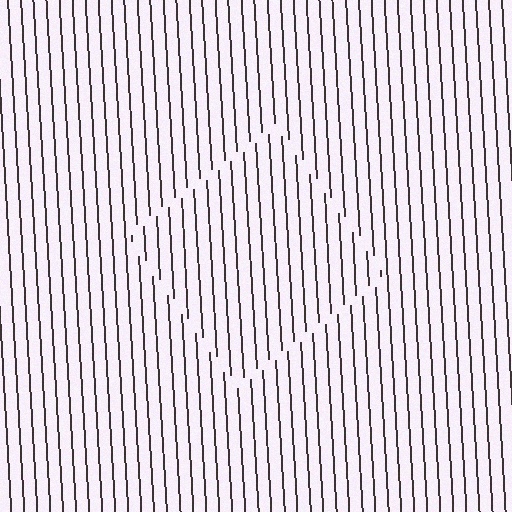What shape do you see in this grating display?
An illusory square. The interior of the shape contains the same grating, shifted by half a period — the contour is defined by the phase discontinuity where line-ends from the inner and outer gratings abut.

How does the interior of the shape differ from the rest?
The interior of the shape contains the same grating, shifted by half a period — the contour is defined by the phase discontinuity where line-ends from the inner and outer gratings abut.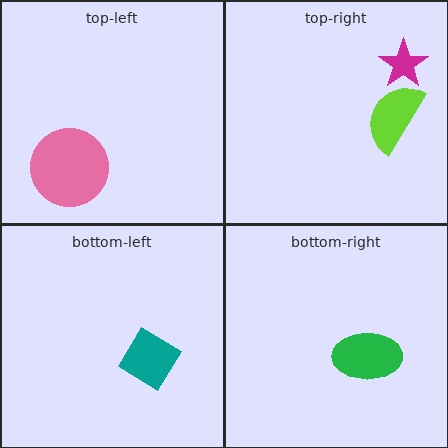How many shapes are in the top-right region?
2.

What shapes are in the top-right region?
The lime semicircle, the magenta star.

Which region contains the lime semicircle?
The top-right region.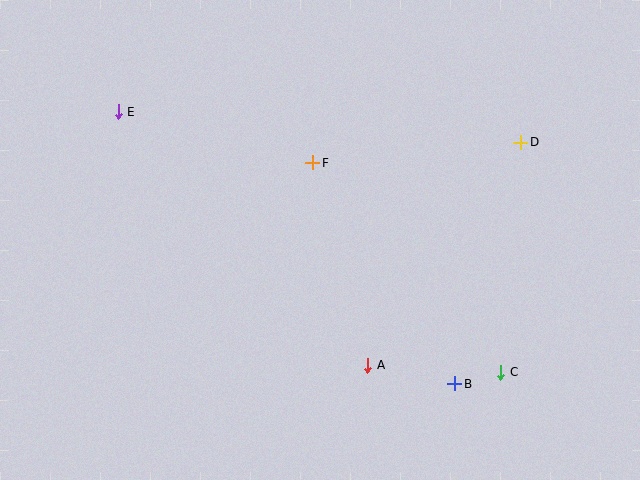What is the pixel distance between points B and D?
The distance between B and D is 251 pixels.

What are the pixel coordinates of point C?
Point C is at (501, 372).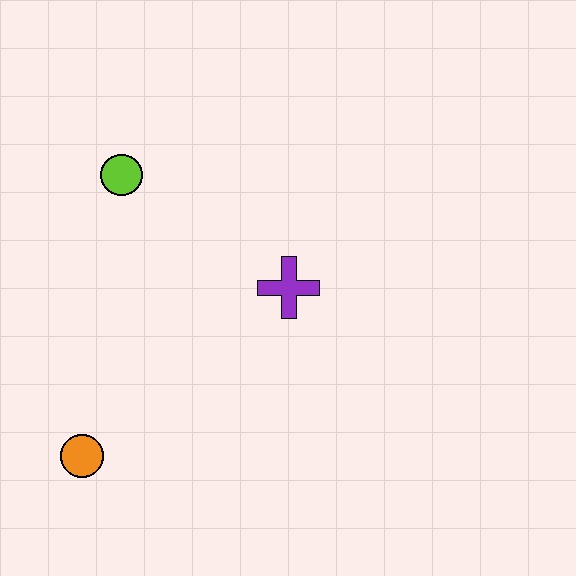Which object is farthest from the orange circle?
The lime circle is farthest from the orange circle.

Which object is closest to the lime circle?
The purple cross is closest to the lime circle.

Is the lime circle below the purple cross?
No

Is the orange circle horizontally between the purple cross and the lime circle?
No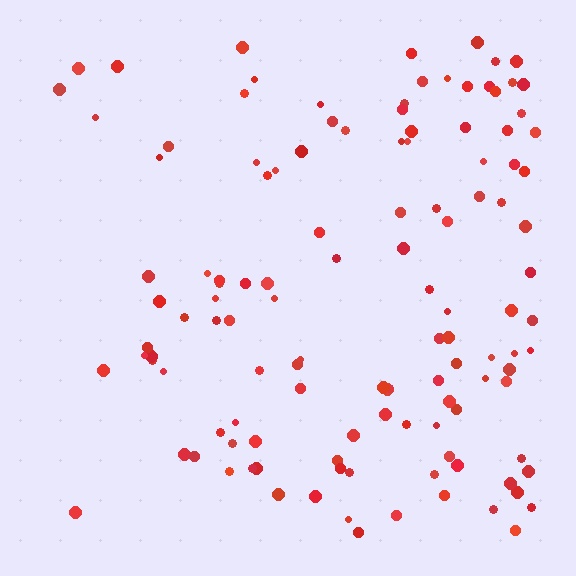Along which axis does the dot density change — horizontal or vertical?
Horizontal.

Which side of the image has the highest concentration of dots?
The right.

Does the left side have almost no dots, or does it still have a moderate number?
Still a moderate number, just noticeably fewer than the right.